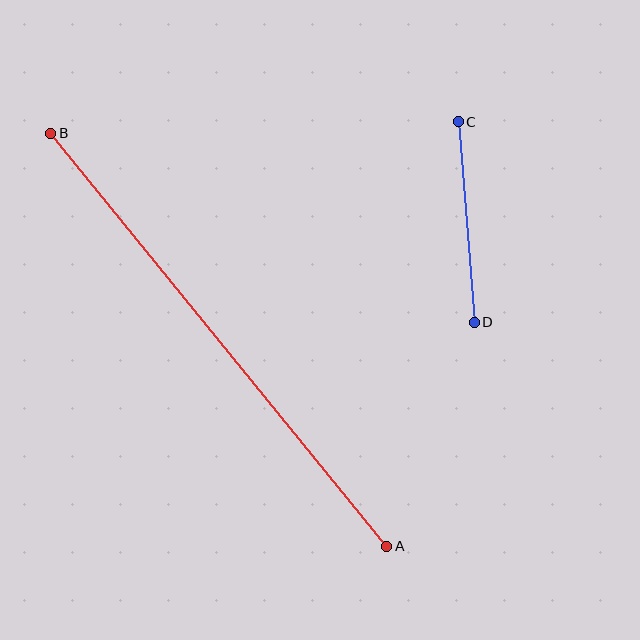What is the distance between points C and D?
The distance is approximately 201 pixels.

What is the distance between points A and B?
The distance is approximately 532 pixels.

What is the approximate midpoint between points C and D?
The midpoint is at approximately (466, 222) pixels.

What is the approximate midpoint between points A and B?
The midpoint is at approximately (219, 340) pixels.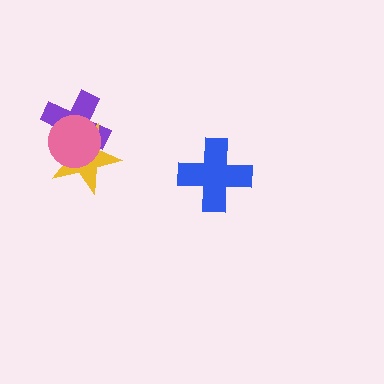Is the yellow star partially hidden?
Yes, it is partially covered by another shape.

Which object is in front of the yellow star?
The pink circle is in front of the yellow star.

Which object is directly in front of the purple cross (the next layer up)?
The yellow star is directly in front of the purple cross.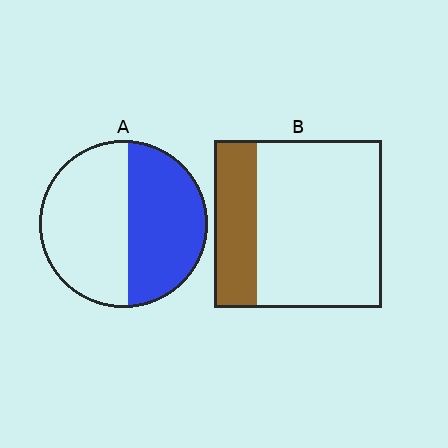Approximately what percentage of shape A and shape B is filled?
A is approximately 45% and B is approximately 25%.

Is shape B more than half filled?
No.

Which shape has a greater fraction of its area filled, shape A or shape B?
Shape A.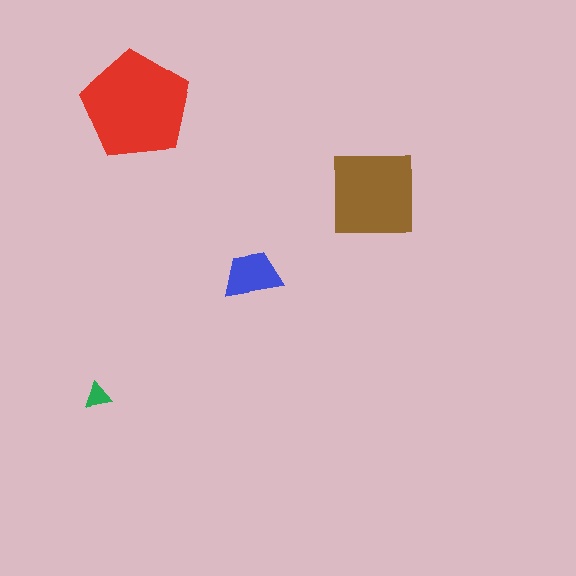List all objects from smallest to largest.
The green triangle, the blue trapezoid, the brown square, the red pentagon.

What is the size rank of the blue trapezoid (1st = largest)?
3rd.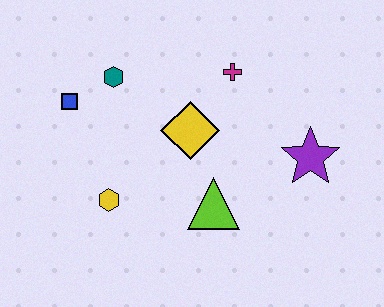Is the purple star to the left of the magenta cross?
No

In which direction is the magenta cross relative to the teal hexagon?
The magenta cross is to the right of the teal hexagon.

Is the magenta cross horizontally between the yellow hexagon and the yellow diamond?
No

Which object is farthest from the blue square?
The purple star is farthest from the blue square.